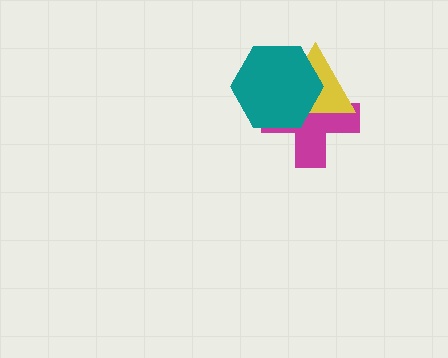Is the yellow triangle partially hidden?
Yes, it is partially covered by another shape.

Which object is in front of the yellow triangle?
The teal hexagon is in front of the yellow triangle.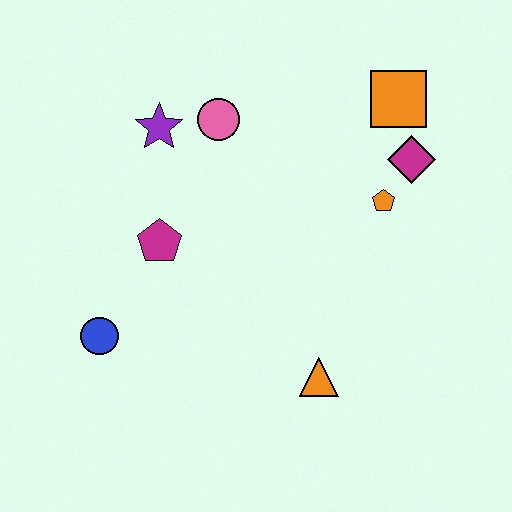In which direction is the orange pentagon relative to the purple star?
The orange pentagon is to the right of the purple star.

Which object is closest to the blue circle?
The magenta pentagon is closest to the blue circle.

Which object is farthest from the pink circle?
The orange triangle is farthest from the pink circle.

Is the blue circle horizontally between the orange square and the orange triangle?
No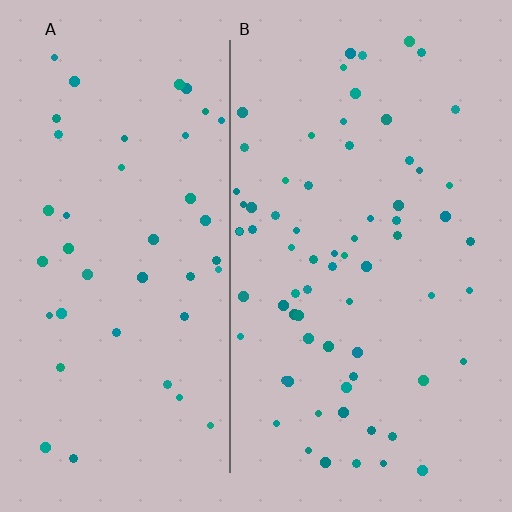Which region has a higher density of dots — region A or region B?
B (the right).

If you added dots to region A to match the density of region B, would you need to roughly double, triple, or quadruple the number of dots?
Approximately double.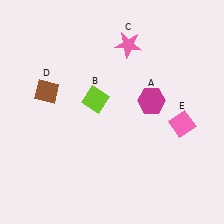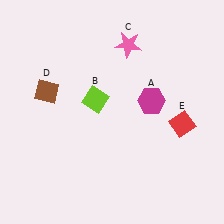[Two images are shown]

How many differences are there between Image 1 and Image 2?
There is 1 difference between the two images.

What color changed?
The diamond (E) changed from pink in Image 1 to red in Image 2.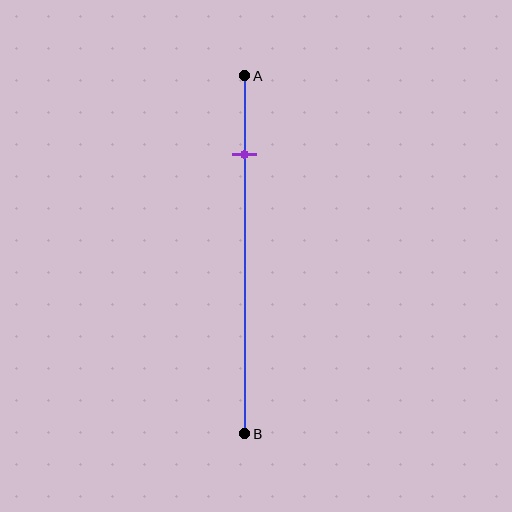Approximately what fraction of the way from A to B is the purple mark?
The purple mark is approximately 20% of the way from A to B.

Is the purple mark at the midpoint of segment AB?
No, the mark is at about 20% from A, not at the 50% midpoint.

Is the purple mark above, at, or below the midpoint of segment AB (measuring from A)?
The purple mark is above the midpoint of segment AB.